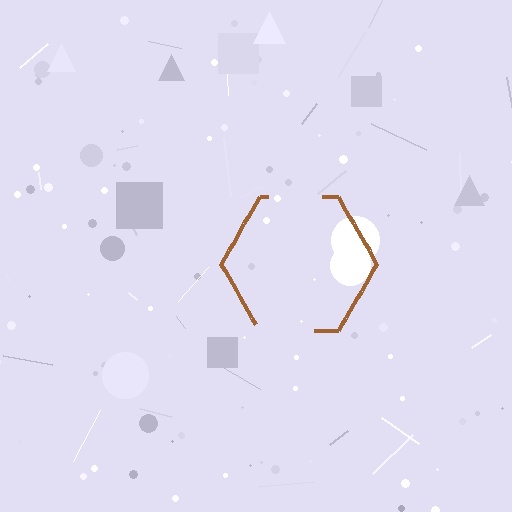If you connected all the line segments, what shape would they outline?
They would outline a hexagon.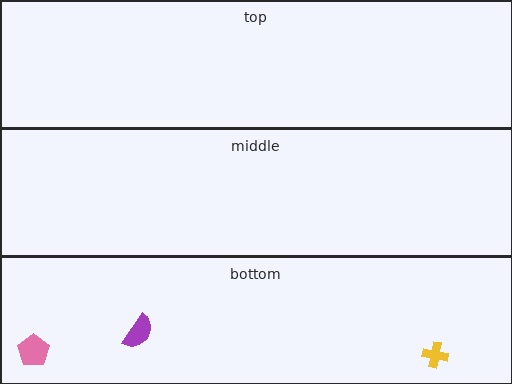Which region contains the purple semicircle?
The bottom region.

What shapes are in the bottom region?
The yellow cross, the pink pentagon, the purple semicircle.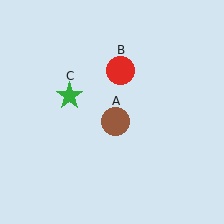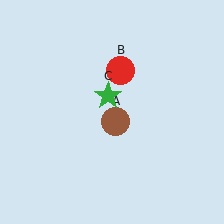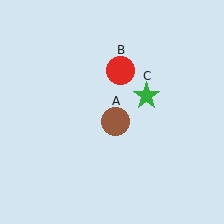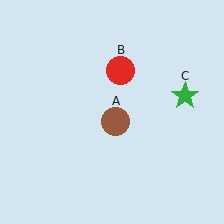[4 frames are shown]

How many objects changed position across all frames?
1 object changed position: green star (object C).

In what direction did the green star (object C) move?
The green star (object C) moved right.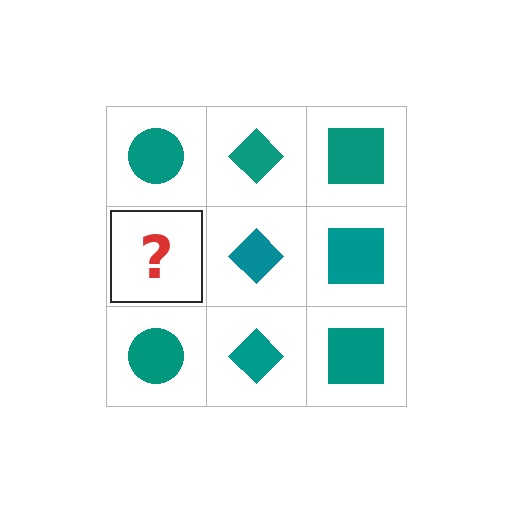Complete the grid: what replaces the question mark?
The question mark should be replaced with a teal circle.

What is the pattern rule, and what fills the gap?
The rule is that each column has a consistent shape. The gap should be filled with a teal circle.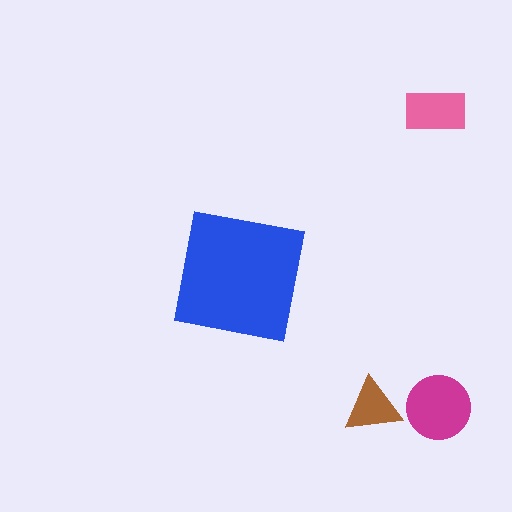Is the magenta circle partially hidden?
No, the magenta circle is fully visible.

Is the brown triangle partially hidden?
No, the brown triangle is fully visible.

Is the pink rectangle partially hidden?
No, the pink rectangle is fully visible.